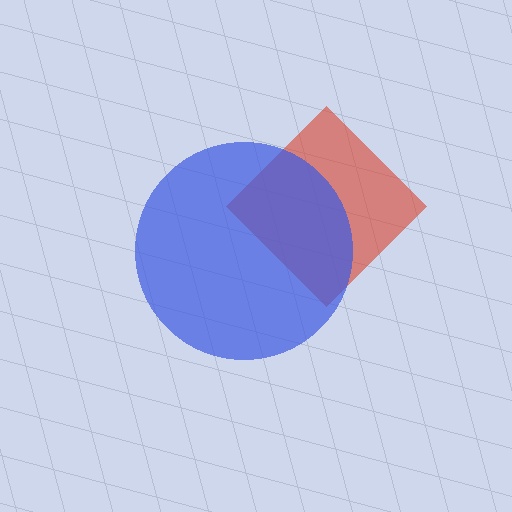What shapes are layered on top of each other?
The layered shapes are: a red diamond, a blue circle.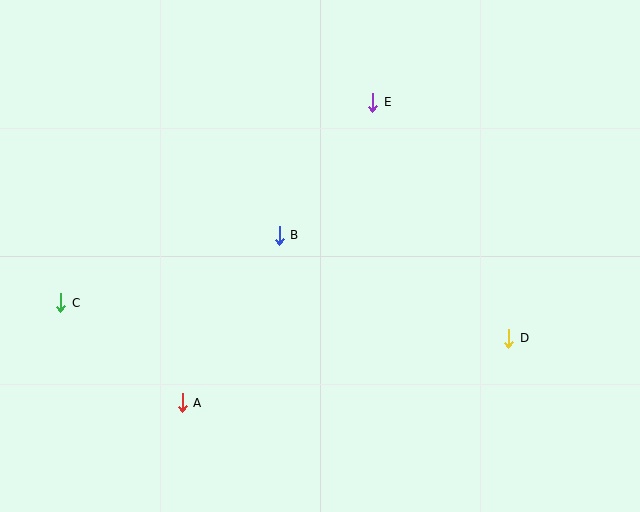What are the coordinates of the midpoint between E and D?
The midpoint between E and D is at (441, 220).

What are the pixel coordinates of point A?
Point A is at (182, 403).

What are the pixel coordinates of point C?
Point C is at (61, 303).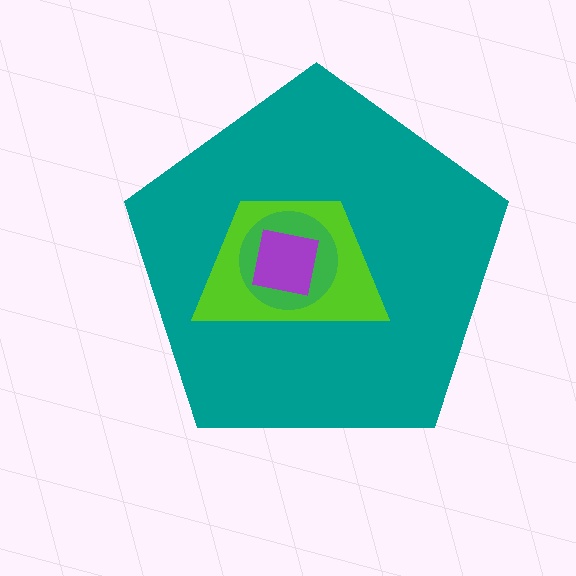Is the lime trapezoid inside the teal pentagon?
Yes.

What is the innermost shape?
The purple square.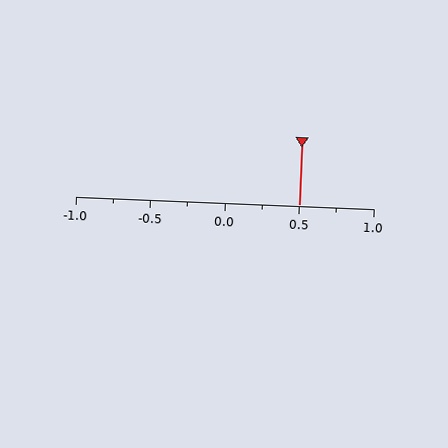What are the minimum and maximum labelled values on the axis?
The axis runs from -1.0 to 1.0.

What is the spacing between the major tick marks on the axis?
The major ticks are spaced 0.5 apart.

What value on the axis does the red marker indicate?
The marker indicates approximately 0.5.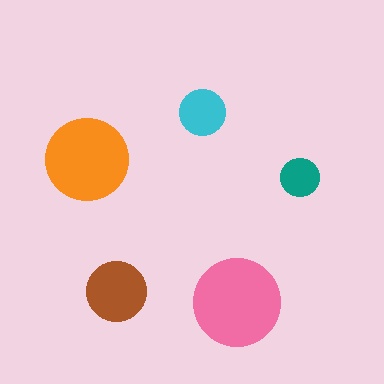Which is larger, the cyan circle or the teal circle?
The cyan one.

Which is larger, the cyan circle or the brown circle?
The brown one.